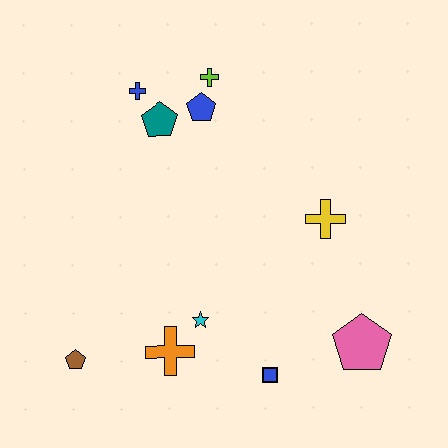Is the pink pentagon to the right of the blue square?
Yes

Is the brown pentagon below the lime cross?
Yes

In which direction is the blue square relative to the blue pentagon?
The blue square is below the blue pentagon.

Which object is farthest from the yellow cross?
The brown pentagon is farthest from the yellow cross.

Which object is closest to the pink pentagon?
The blue square is closest to the pink pentagon.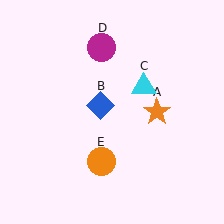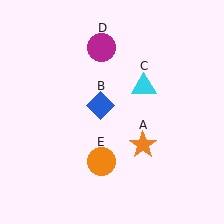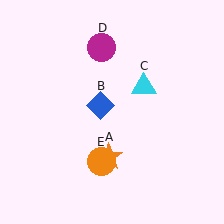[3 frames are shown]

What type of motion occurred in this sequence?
The orange star (object A) rotated clockwise around the center of the scene.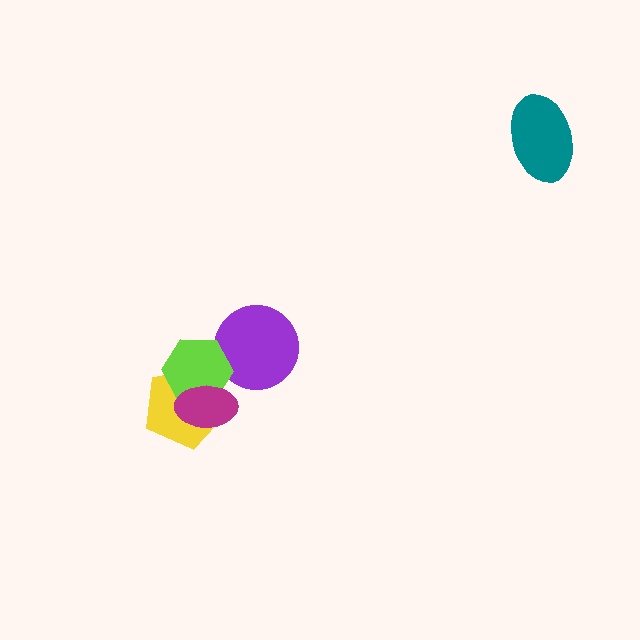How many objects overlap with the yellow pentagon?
2 objects overlap with the yellow pentagon.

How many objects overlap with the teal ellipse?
0 objects overlap with the teal ellipse.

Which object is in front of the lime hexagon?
The magenta ellipse is in front of the lime hexagon.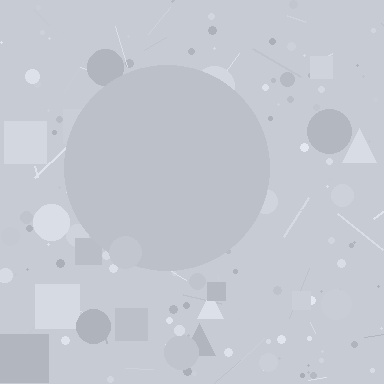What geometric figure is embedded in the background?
A circle is embedded in the background.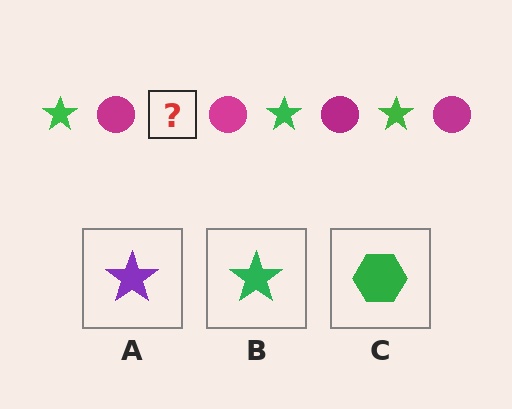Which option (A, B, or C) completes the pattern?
B.